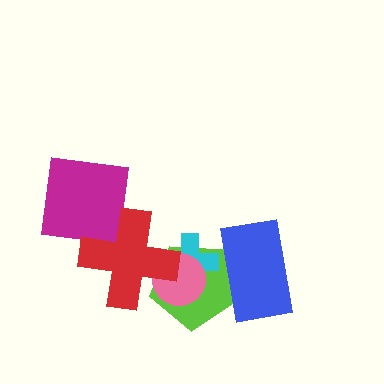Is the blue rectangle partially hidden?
No, no other shape covers it.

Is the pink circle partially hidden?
Yes, it is partially covered by another shape.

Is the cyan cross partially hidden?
Yes, it is partially covered by another shape.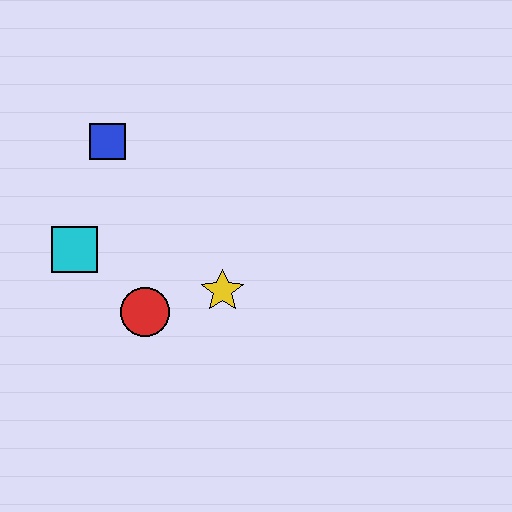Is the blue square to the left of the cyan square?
No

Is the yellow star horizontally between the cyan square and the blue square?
No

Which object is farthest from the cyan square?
The yellow star is farthest from the cyan square.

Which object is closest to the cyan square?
The red circle is closest to the cyan square.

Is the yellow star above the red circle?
Yes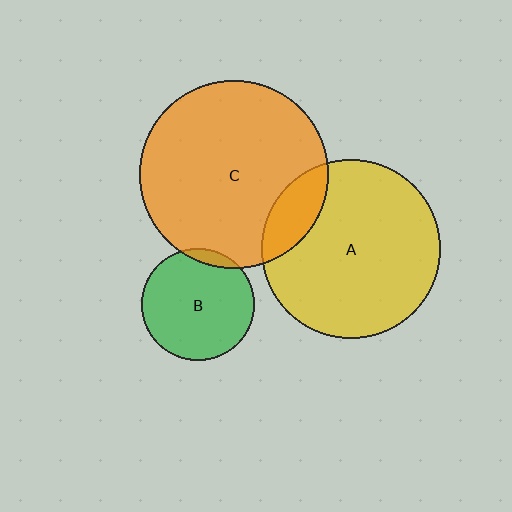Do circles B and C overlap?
Yes.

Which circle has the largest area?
Circle C (orange).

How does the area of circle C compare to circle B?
Approximately 2.8 times.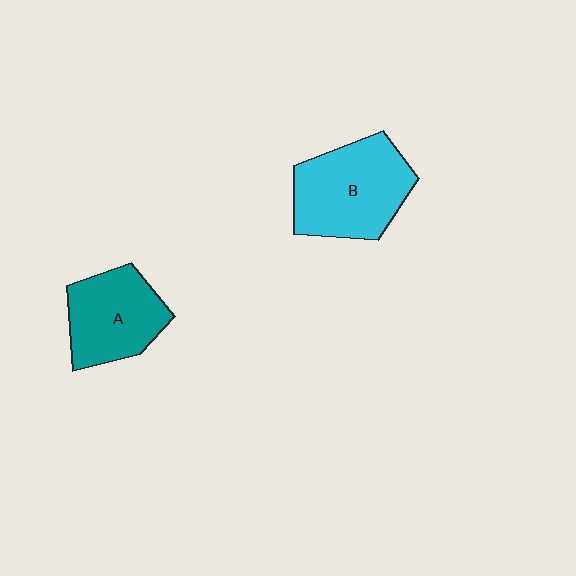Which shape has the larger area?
Shape B (cyan).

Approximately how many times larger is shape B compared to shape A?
Approximately 1.3 times.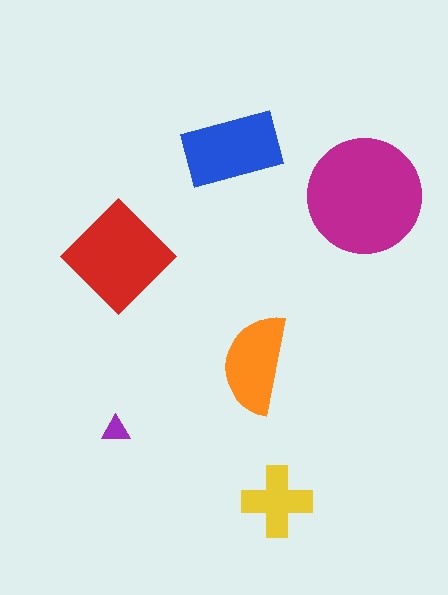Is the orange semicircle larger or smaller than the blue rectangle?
Smaller.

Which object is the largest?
The magenta circle.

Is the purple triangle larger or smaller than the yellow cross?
Smaller.